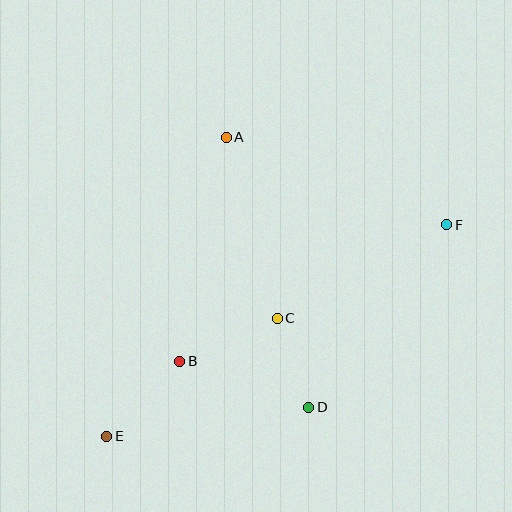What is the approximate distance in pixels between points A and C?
The distance between A and C is approximately 188 pixels.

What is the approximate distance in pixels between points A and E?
The distance between A and E is approximately 322 pixels.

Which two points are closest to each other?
Points C and D are closest to each other.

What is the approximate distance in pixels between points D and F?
The distance between D and F is approximately 229 pixels.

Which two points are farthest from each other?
Points E and F are farthest from each other.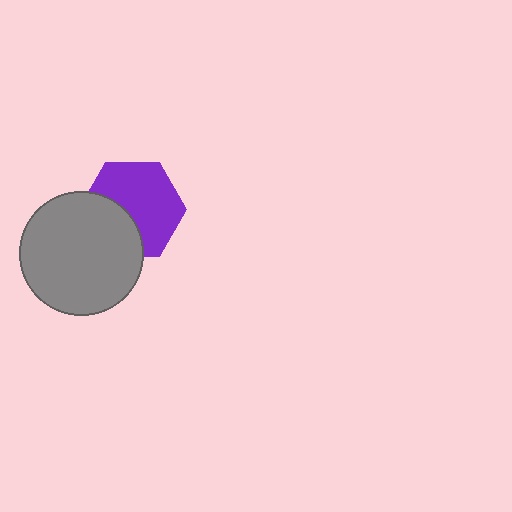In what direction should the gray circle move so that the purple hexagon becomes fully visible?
The gray circle should move toward the lower-left. That is the shortest direction to clear the overlap and leave the purple hexagon fully visible.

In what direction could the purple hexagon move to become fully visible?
The purple hexagon could move toward the upper-right. That would shift it out from behind the gray circle entirely.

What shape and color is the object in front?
The object in front is a gray circle.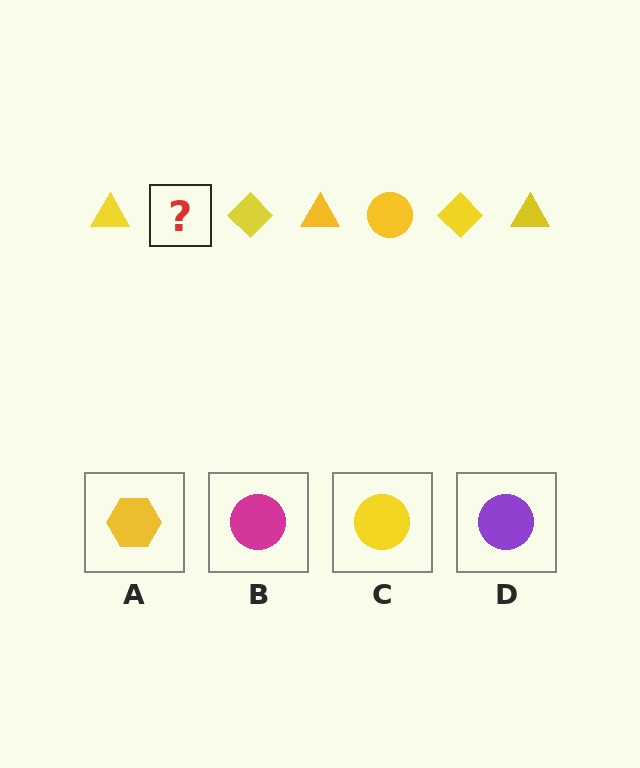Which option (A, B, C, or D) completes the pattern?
C.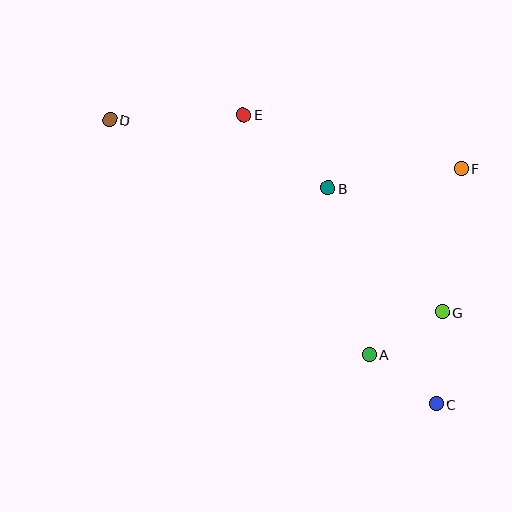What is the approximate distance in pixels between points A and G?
The distance between A and G is approximately 85 pixels.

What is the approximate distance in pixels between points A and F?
The distance between A and F is approximately 208 pixels.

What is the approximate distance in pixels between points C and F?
The distance between C and F is approximately 237 pixels.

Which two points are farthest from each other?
Points C and D are farthest from each other.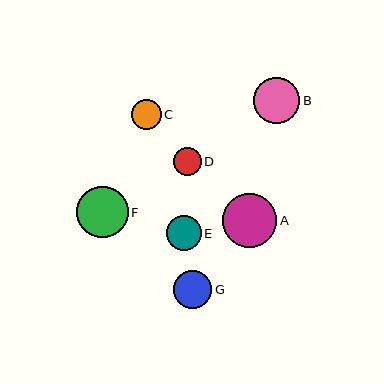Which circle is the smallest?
Circle D is the smallest with a size of approximately 28 pixels.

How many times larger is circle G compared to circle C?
Circle G is approximately 1.3 times the size of circle C.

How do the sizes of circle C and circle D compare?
Circle C and circle D are approximately the same size.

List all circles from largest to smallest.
From largest to smallest: A, F, B, G, E, C, D.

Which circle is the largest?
Circle A is the largest with a size of approximately 54 pixels.